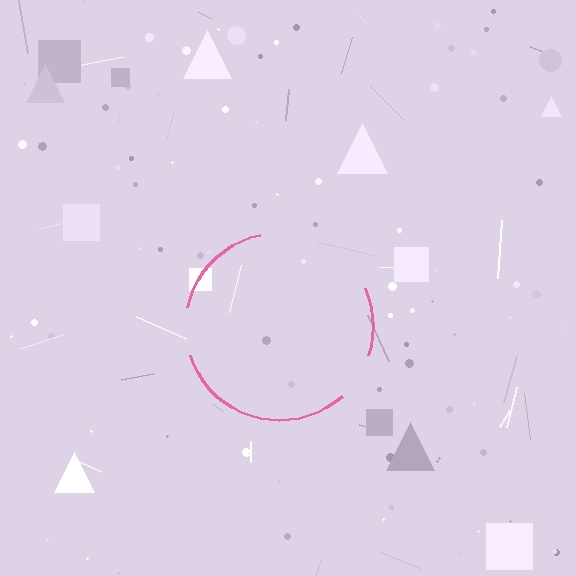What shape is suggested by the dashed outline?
The dashed outline suggests a circle.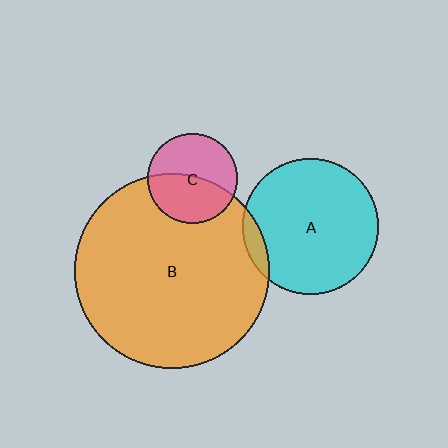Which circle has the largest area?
Circle B (orange).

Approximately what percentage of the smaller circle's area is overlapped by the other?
Approximately 50%.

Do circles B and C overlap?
Yes.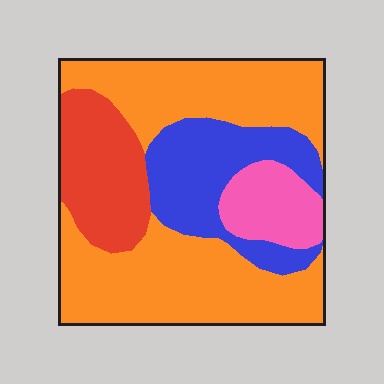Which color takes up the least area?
Pink, at roughly 10%.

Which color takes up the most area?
Orange, at roughly 55%.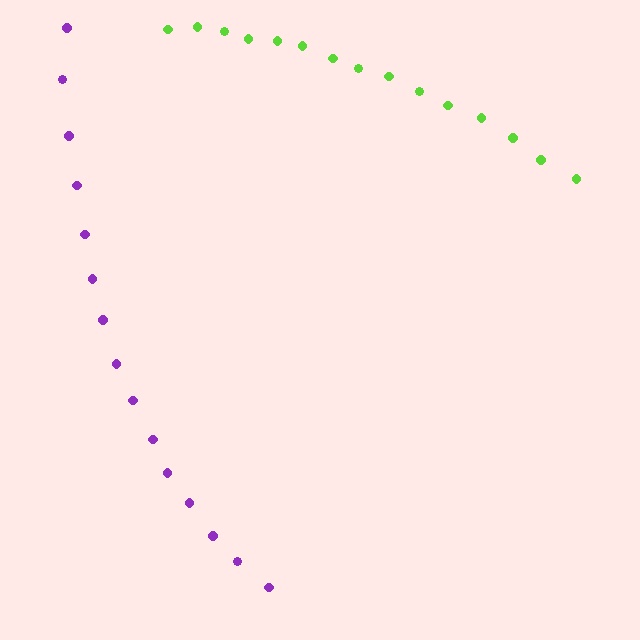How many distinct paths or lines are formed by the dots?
There are 2 distinct paths.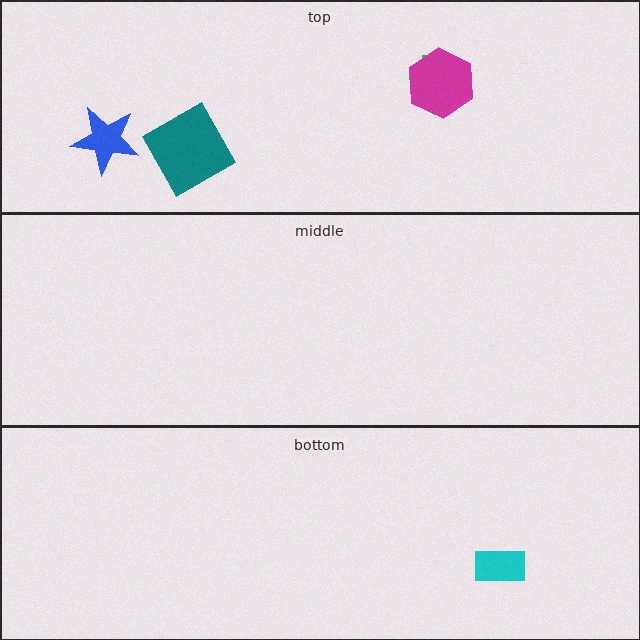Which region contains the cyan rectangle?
The bottom region.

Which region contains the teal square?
The top region.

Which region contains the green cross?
The top region.